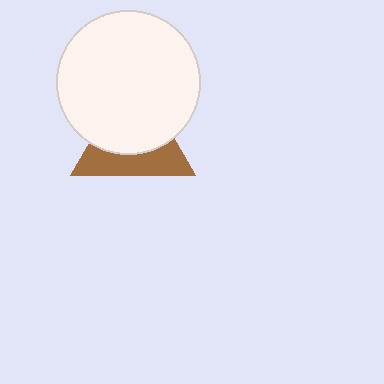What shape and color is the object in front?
The object in front is a white circle.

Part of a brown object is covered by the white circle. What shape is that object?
It is a triangle.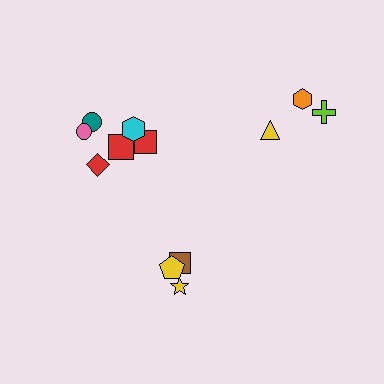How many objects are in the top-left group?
There are 7 objects.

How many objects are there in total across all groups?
There are 13 objects.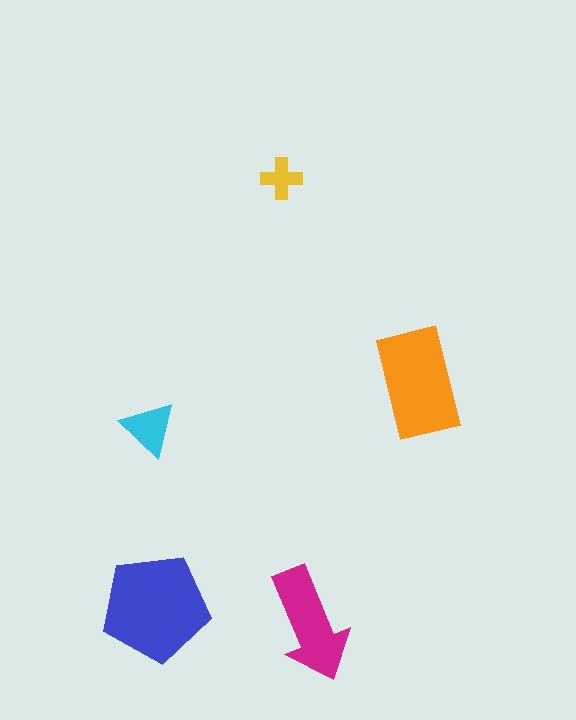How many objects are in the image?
There are 5 objects in the image.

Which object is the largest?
The blue pentagon.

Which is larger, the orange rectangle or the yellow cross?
The orange rectangle.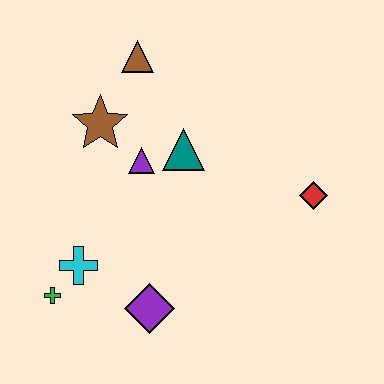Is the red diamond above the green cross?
Yes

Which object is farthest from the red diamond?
The green cross is farthest from the red diamond.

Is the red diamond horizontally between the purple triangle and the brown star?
No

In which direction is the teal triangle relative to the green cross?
The teal triangle is above the green cross.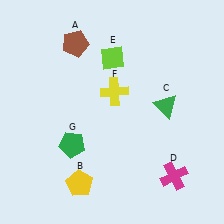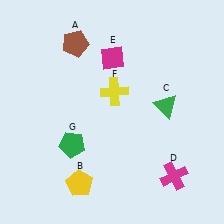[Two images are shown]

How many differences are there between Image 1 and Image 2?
There is 1 difference between the two images.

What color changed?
The diamond (E) changed from lime in Image 1 to magenta in Image 2.